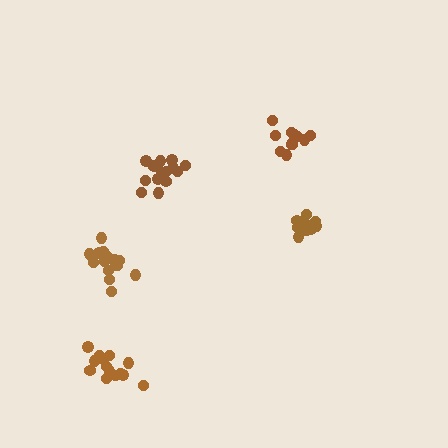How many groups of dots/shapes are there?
There are 5 groups.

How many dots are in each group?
Group 1: 16 dots, Group 2: 13 dots, Group 3: 13 dots, Group 4: 16 dots, Group 5: 15 dots (73 total).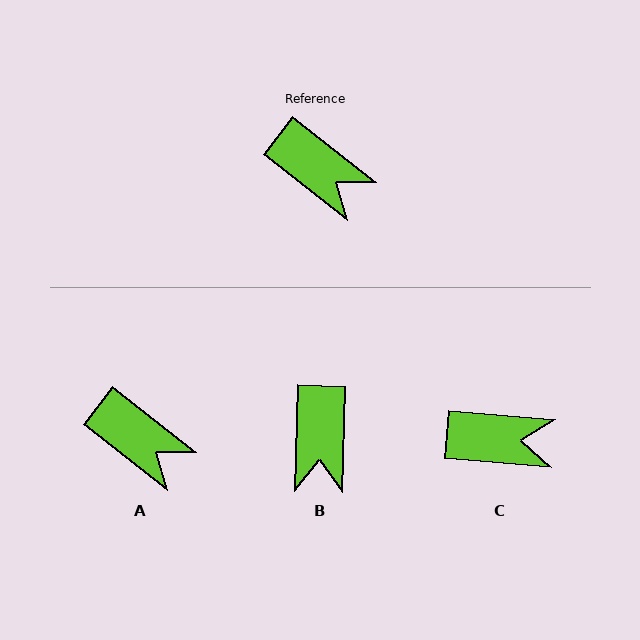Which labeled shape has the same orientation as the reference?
A.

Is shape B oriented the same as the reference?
No, it is off by about 53 degrees.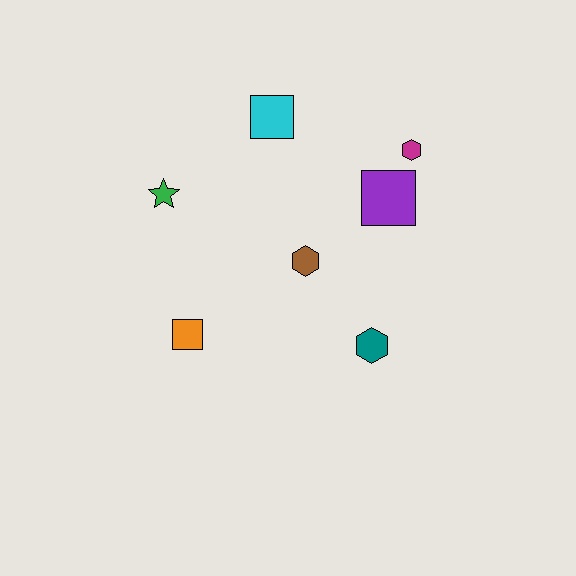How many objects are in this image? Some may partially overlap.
There are 7 objects.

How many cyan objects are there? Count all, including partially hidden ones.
There is 1 cyan object.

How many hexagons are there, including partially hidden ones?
There are 3 hexagons.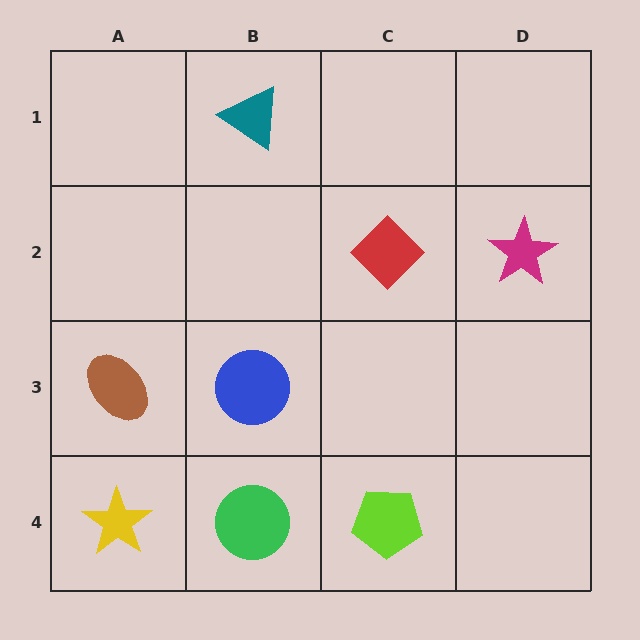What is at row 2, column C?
A red diamond.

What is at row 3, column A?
A brown ellipse.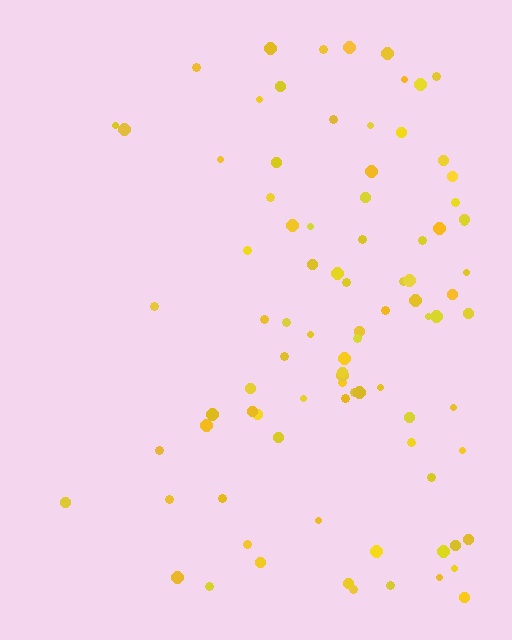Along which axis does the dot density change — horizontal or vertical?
Horizontal.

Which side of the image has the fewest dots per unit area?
The left.